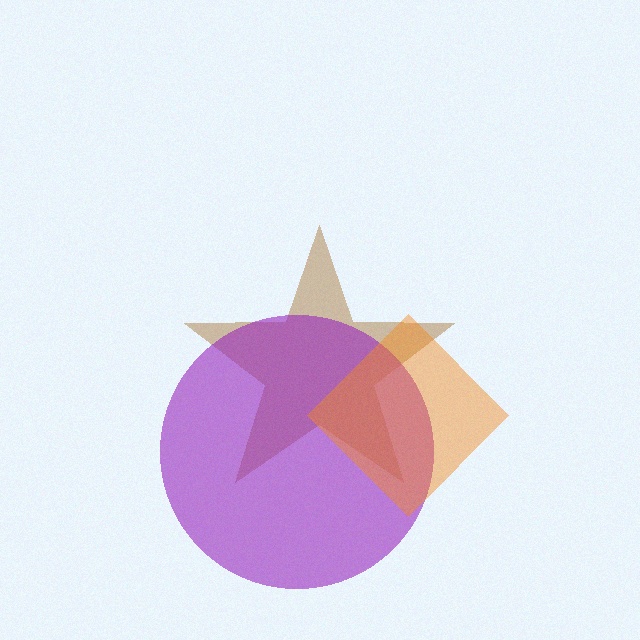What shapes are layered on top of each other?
The layered shapes are: a brown star, a purple circle, an orange diamond.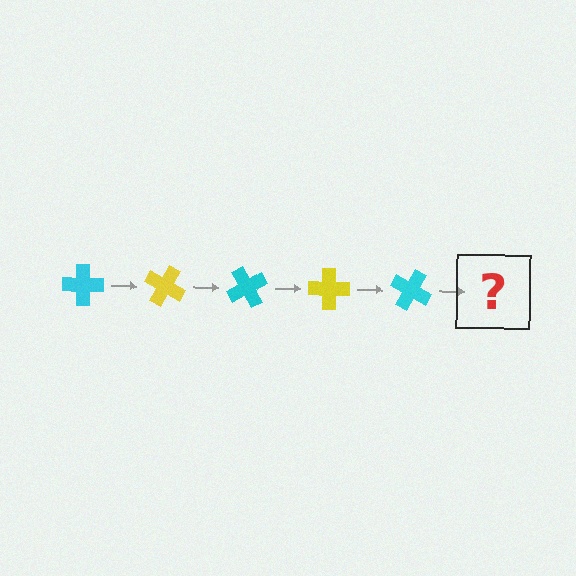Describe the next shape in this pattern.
It should be a yellow cross, rotated 150 degrees from the start.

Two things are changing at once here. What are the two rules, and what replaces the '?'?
The two rules are that it rotates 30 degrees each step and the color cycles through cyan and yellow. The '?' should be a yellow cross, rotated 150 degrees from the start.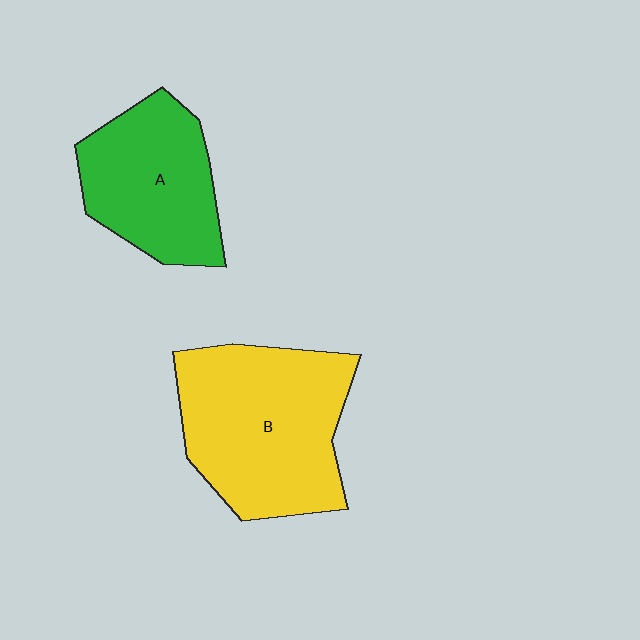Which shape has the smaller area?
Shape A (green).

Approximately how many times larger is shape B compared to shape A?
Approximately 1.4 times.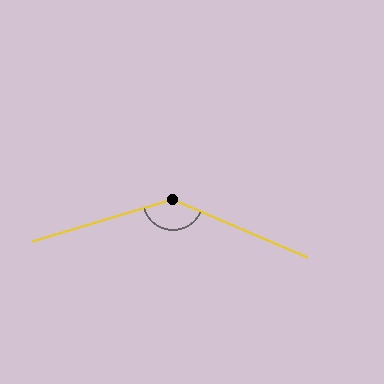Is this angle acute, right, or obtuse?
It is obtuse.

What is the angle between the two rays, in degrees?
Approximately 140 degrees.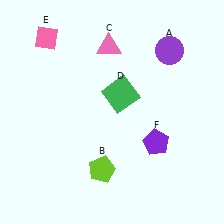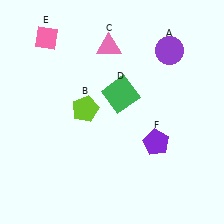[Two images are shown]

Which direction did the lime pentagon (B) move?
The lime pentagon (B) moved up.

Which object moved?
The lime pentagon (B) moved up.